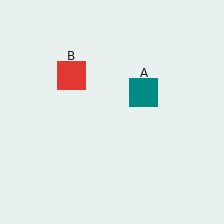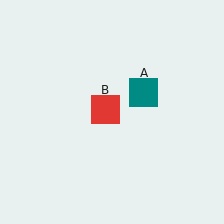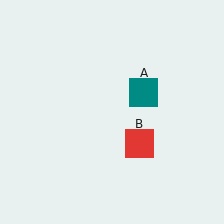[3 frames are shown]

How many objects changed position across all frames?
1 object changed position: red square (object B).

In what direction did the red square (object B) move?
The red square (object B) moved down and to the right.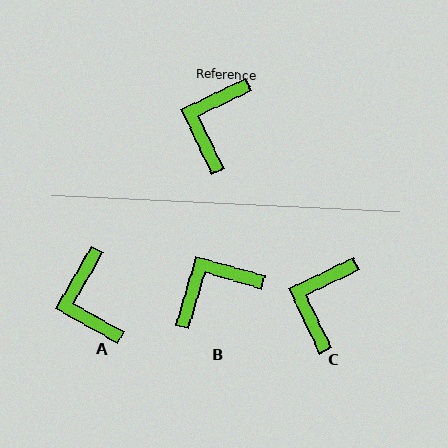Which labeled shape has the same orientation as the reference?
C.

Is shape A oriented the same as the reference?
No, it is off by about 35 degrees.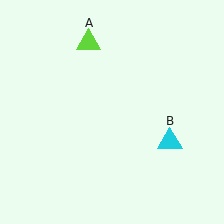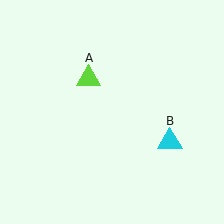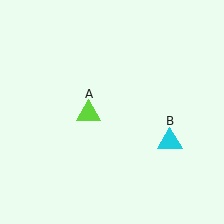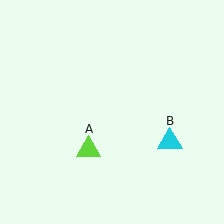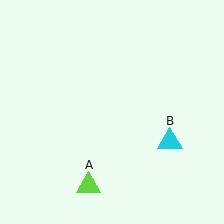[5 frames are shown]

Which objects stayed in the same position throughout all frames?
Cyan triangle (object B) remained stationary.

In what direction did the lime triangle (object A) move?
The lime triangle (object A) moved down.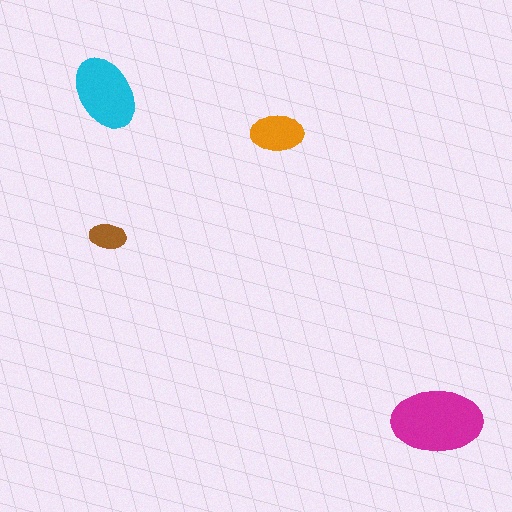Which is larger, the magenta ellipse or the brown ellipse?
The magenta one.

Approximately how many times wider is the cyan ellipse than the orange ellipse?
About 1.5 times wider.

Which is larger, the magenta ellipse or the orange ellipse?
The magenta one.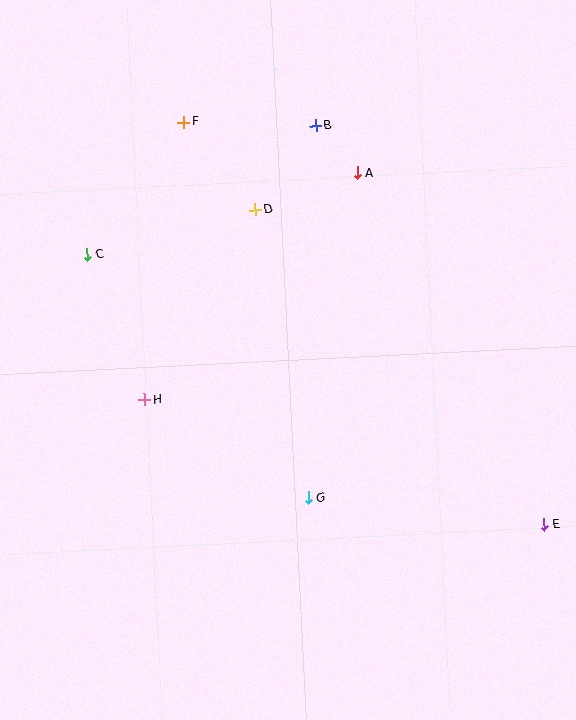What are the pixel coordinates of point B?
Point B is at (315, 125).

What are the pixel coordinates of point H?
Point H is at (144, 400).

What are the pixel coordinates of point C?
Point C is at (87, 255).